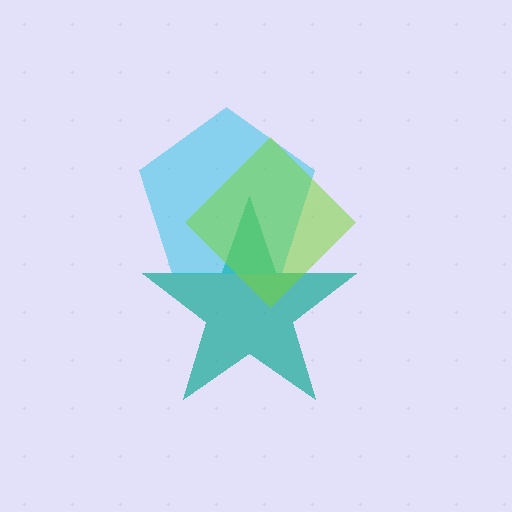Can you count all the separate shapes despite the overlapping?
Yes, there are 3 separate shapes.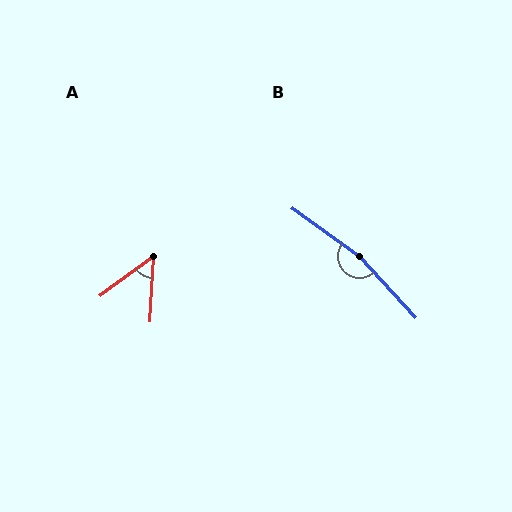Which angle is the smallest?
A, at approximately 51 degrees.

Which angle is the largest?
B, at approximately 168 degrees.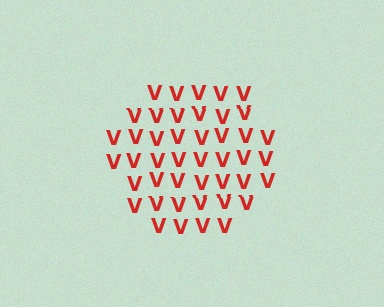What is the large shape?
The large shape is a circle.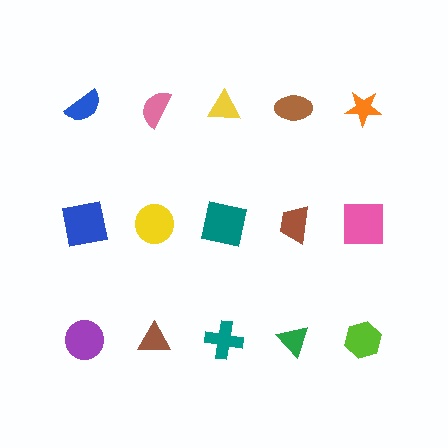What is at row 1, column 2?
A pink semicircle.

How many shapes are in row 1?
5 shapes.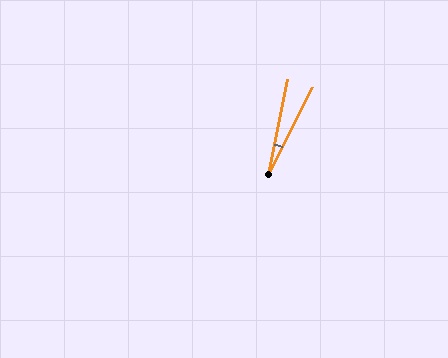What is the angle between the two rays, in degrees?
Approximately 16 degrees.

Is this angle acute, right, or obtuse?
It is acute.